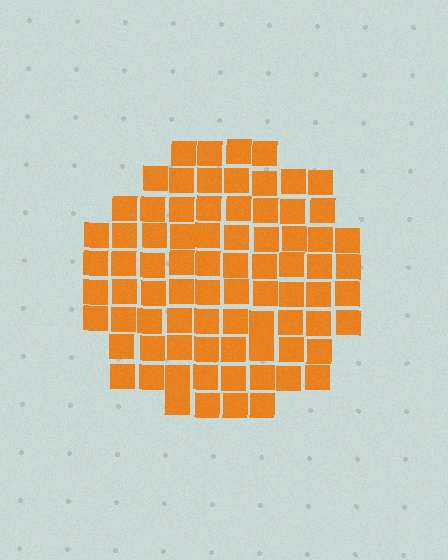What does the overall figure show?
The overall figure shows a circle.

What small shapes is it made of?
It is made of small squares.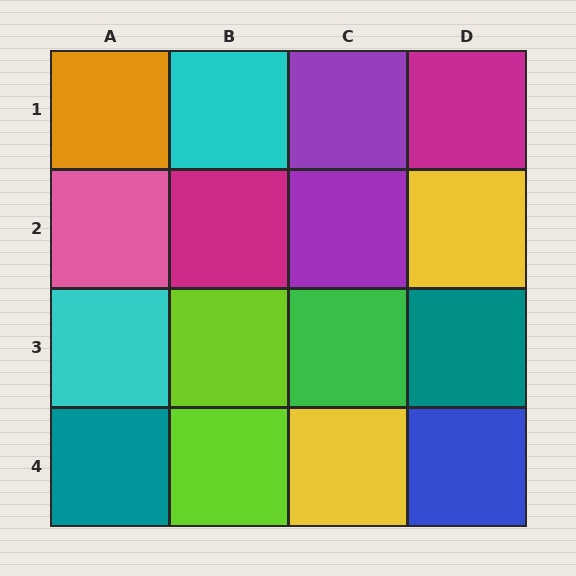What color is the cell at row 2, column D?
Yellow.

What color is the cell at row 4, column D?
Blue.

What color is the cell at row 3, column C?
Green.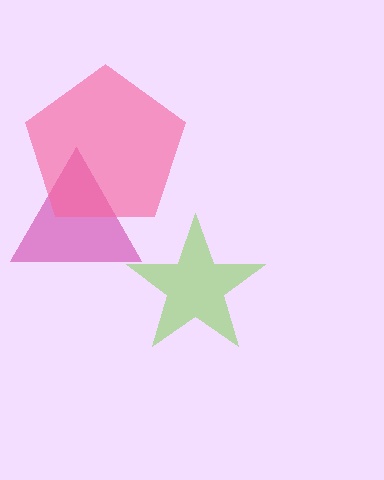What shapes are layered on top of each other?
The layered shapes are: a lime star, a magenta triangle, a pink pentagon.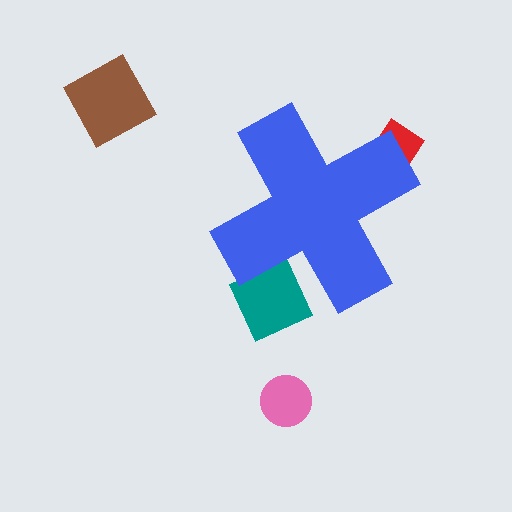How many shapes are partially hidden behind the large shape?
2 shapes are partially hidden.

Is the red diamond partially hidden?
Yes, the red diamond is partially hidden behind the blue cross.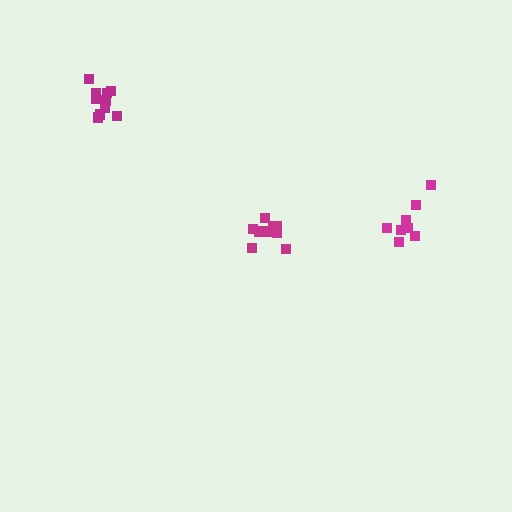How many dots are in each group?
Group 1: 11 dots, Group 2: 10 dots, Group 3: 8 dots (29 total).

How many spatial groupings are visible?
There are 3 spatial groupings.